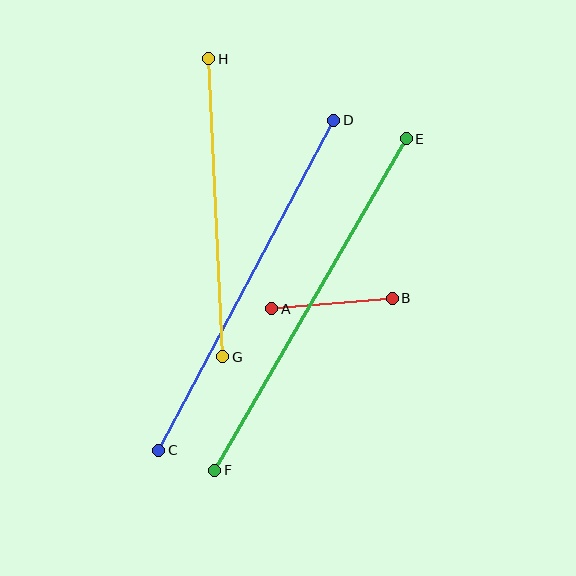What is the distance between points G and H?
The distance is approximately 298 pixels.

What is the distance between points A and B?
The distance is approximately 121 pixels.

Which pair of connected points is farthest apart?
Points E and F are farthest apart.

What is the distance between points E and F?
The distance is approximately 383 pixels.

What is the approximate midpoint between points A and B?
The midpoint is at approximately (332, 304) pixels.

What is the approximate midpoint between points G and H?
The midpoint is at approximately (216, 208) pixels.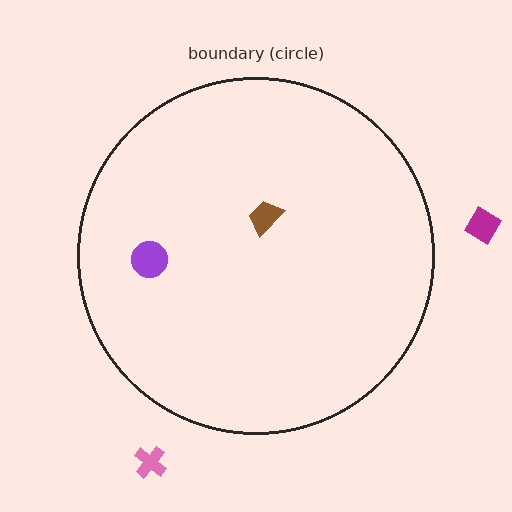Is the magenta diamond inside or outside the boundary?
Outside.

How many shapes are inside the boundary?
2 inside, 2 outside.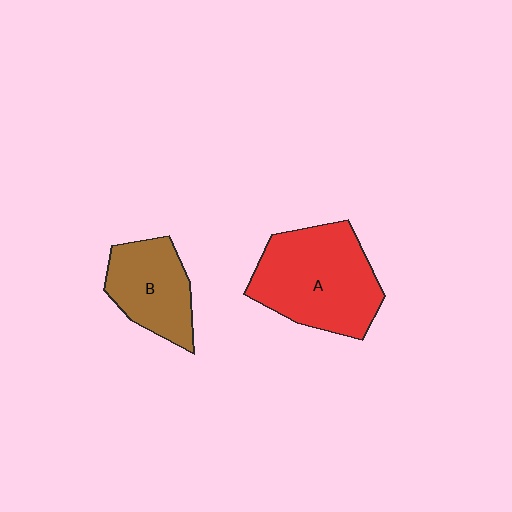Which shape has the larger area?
Shape A (red).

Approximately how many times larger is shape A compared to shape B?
Approximately 1.6 times.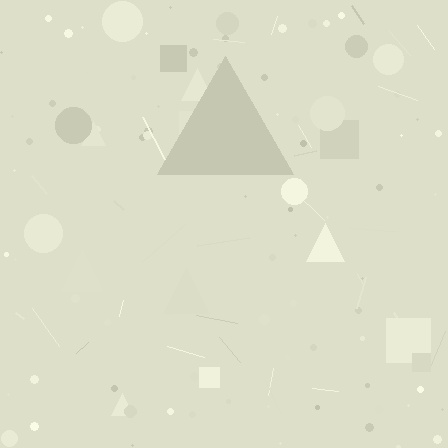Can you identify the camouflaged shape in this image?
The camouflaged shape is a triangle.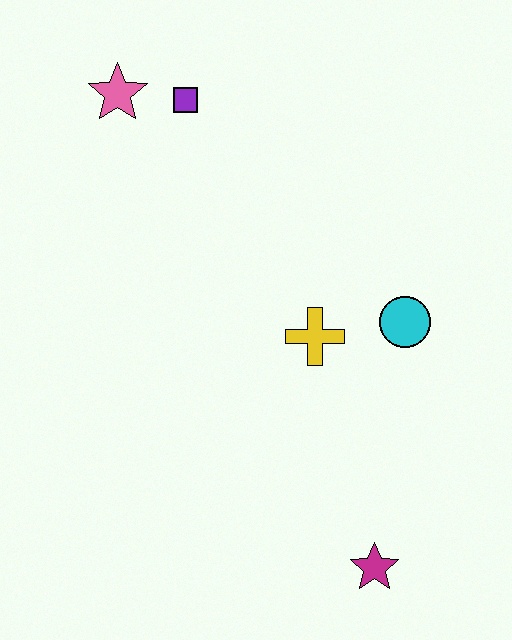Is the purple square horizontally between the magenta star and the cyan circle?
No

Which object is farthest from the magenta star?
The pink star is farthest from the magenta star.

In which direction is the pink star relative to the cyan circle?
The pink star is to the left of the cyan circle.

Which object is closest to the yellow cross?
The cyan circle is closest to the yellow cross.